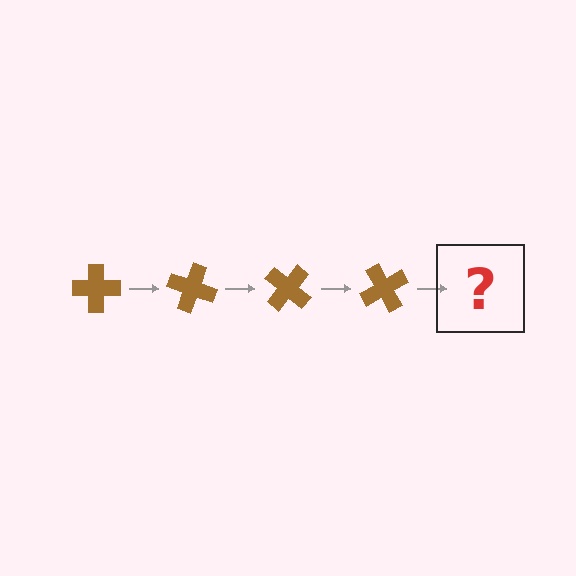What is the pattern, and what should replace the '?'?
The pattern is that the cross rotates 20 degrees each step. The '?' should be a brown cross rotated 80 degrees.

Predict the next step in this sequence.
The next step is a brown cross rotated 80 degrees.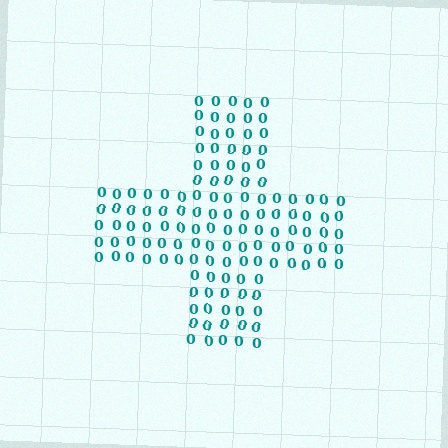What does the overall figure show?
The overall figure shows a cross.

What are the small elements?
The small elements are digit 0's.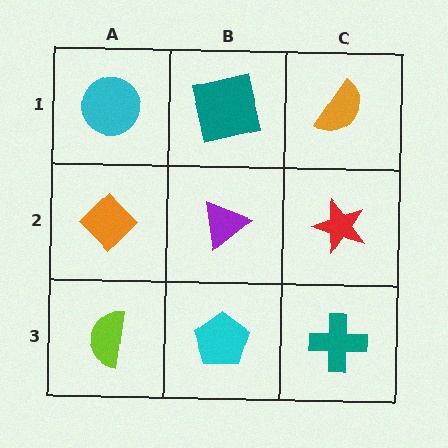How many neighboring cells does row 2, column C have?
3.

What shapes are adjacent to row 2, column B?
A teal square (row 1, column B), a cyan pentagon (row 3, column B), an orange diamond (row 2, column A), a red star (row 2, column C).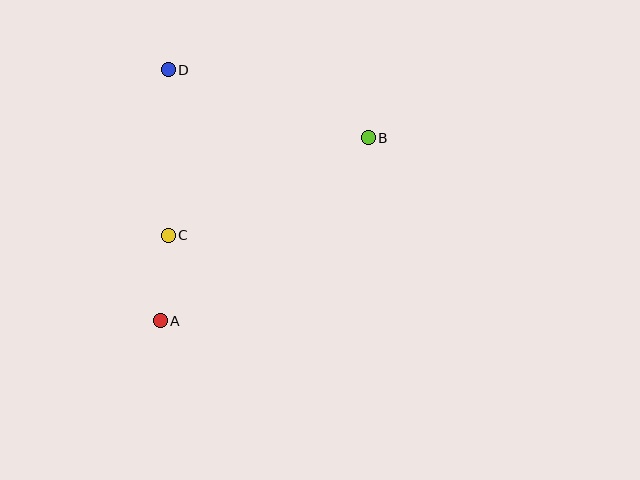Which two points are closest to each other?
Points A and C are closest to each other.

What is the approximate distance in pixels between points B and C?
The distance between B and C is approximately 222 pixels.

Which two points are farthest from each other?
Points A and B are farthest from each other.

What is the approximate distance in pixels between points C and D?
The distance between C and D is approximately 165 pixels.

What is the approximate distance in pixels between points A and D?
The distance between A and D is approximately 251 pixels.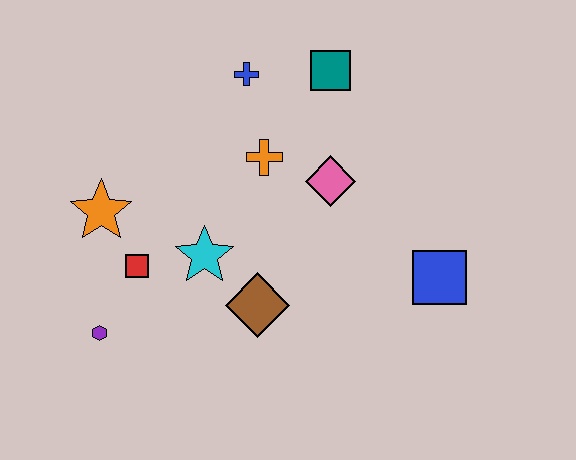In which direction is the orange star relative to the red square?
The orange star is above the red square.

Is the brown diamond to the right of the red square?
Yes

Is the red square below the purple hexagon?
No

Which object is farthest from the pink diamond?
The purple hexagon is farthest from the pink diamond.